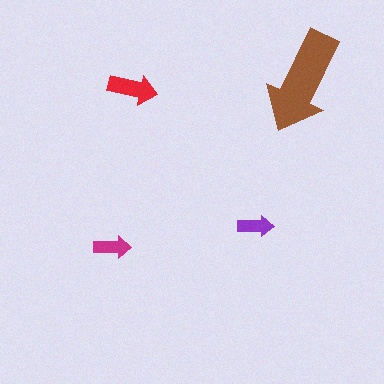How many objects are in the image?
There are 4 objects in the image.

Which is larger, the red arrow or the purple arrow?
The red one.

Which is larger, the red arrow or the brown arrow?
The brown one.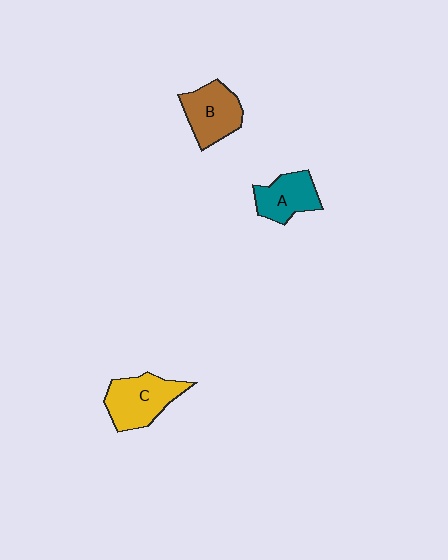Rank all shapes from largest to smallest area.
From largest to smallest: C (yellow), B (brown), A (teal).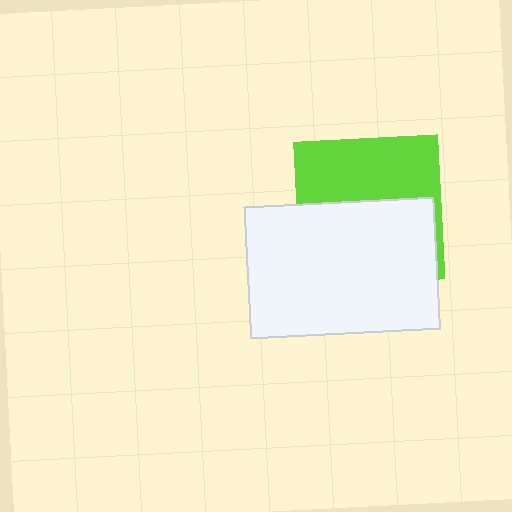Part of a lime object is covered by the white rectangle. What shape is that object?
It is a square.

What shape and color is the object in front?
The object in front is a white rectangle.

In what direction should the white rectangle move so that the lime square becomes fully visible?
The white rectangle should move down. That is the shortest direction to clear the overlap and leave the lime square fully visible.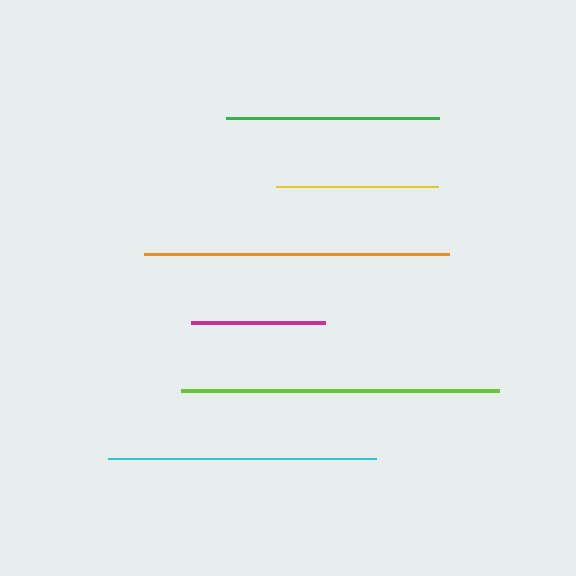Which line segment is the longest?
The lime line is the longest at approximately 318 pixels.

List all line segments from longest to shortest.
From longest to shortest: lime, orange, cyan, green, yellow, magenta.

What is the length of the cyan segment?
The cyan segment is approximately 267 pixels long.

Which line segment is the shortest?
The magenta line is the shortest at approximately 134 pixels.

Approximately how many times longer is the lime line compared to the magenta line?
The lime line is approximately 2.4 times the length of the magenta line.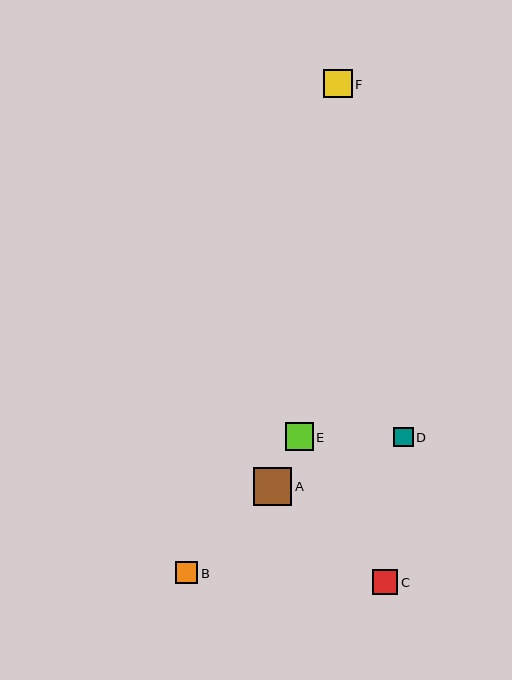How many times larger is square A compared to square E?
Square A is approximately 1.4 times the size of square E.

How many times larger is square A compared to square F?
Square A is approximately 1.3 times the size of square F.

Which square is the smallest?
Square D is the smallest with a size of approximately 20 pixels.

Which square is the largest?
Square A is the largest with a size of approximately 38 pixels.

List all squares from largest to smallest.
From largest to smallest: A, F, E, C, B, D.